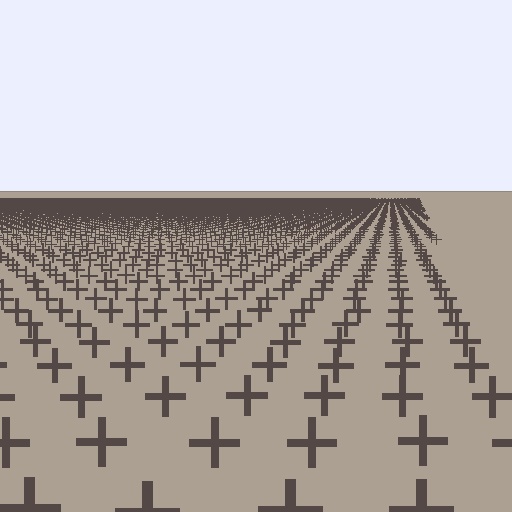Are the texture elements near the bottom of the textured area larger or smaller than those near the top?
Larger. Near the bottom, elements are closer to the viewer and appear at a bigger on-screen size.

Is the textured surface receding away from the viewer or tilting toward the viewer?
The surface is receding away from the viewer. Texture elements get smaller and denser toward the top.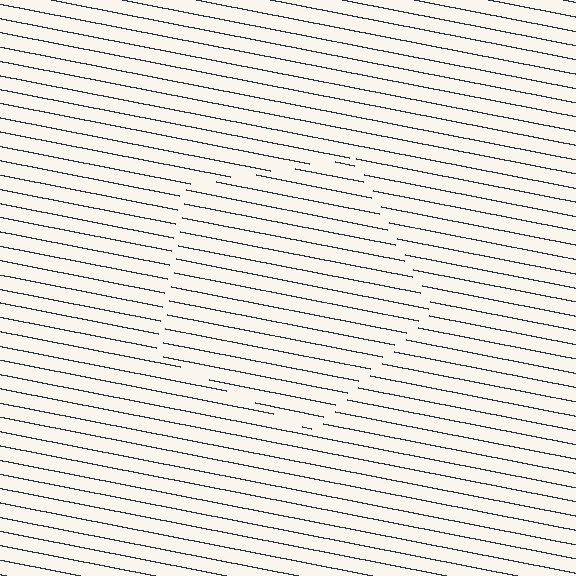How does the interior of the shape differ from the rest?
The interior of the shape contains the same grating, shifted by half a period — the contour is defined by the phase discontinuity where line-ends from the inner and outer gratings abut.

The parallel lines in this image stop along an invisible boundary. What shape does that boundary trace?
An illusory pentagon. The interior of the shape contains the same grating, shifted by half a period — the contour is defined by the phase discontinuity where line-ends from the inner and outer gratings abut.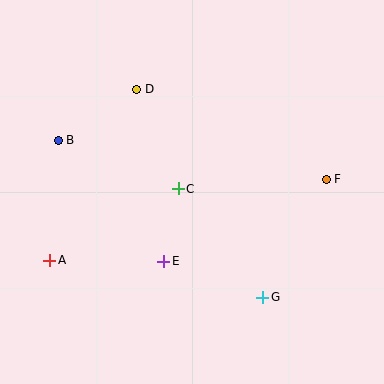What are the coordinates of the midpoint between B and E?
The midpoint between B and E is at (111, 201).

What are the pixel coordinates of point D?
Point D is at (137, 89).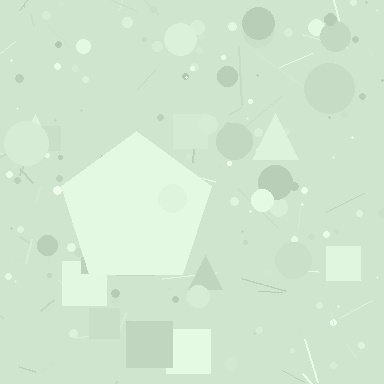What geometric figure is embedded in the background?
A pentagon is embedded in the background.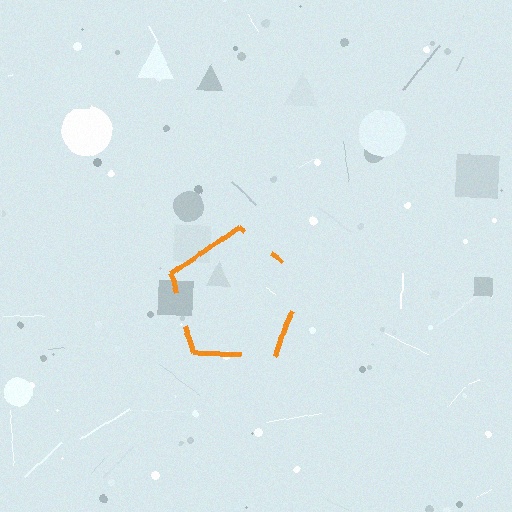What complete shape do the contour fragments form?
The contour fragments form a pentagon.